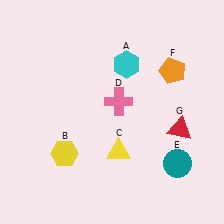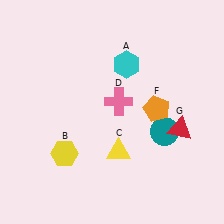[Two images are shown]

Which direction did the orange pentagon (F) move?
The orange pentagon (F) moved down.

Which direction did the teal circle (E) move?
The teal circle (E) moved up.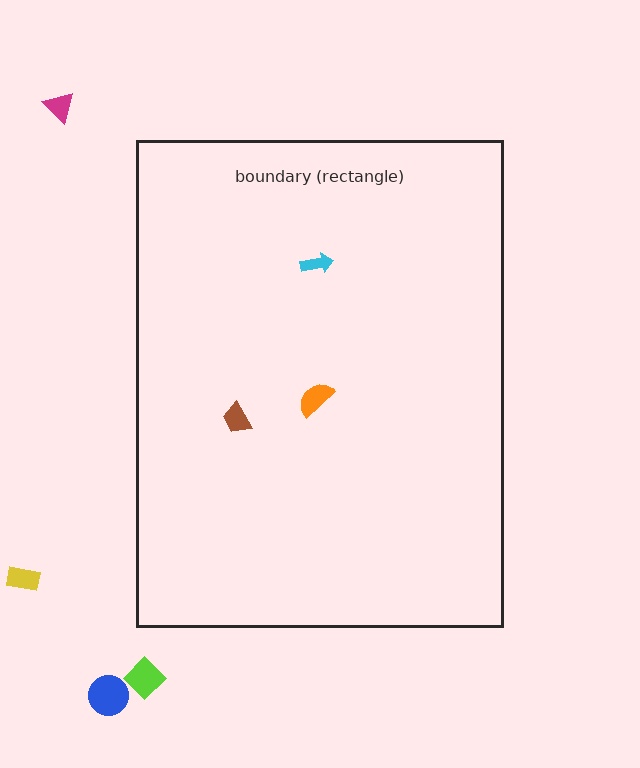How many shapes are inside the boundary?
3 inside, 4 outside.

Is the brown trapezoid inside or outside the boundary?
Inside.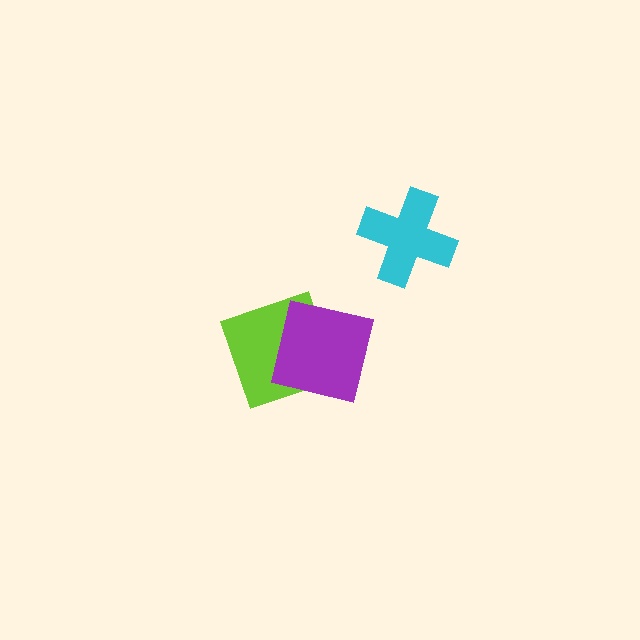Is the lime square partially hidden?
Yes, it is partially covered by another shape.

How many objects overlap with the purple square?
1 object overlaps with the purple square.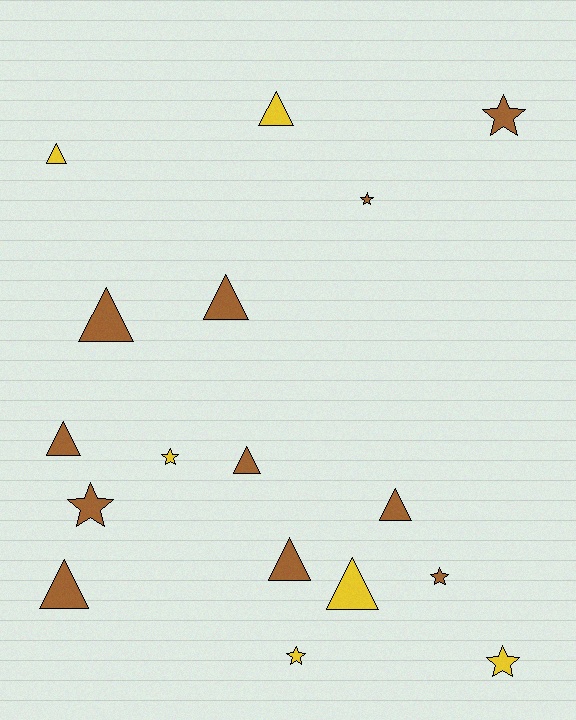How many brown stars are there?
There are 4 brown stars.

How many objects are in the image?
There are 17 objects.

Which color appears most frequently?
Brown, with 11 objects.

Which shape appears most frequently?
Triangle, with 10 objects.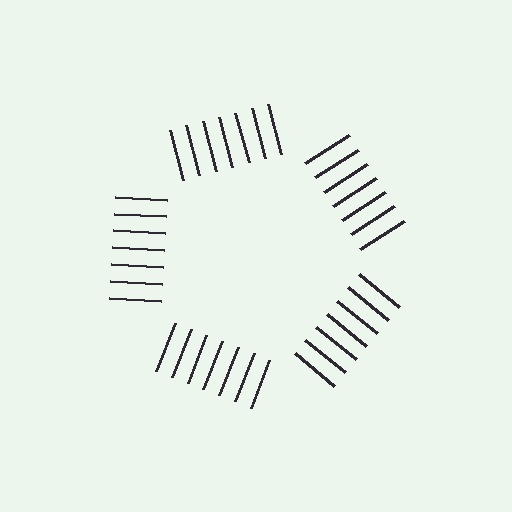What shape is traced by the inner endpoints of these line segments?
An illusory pentagon — the line segments terminate on its edges but no continuous stroke is drawn.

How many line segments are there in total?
35 — 7 along each of the 5 edges.